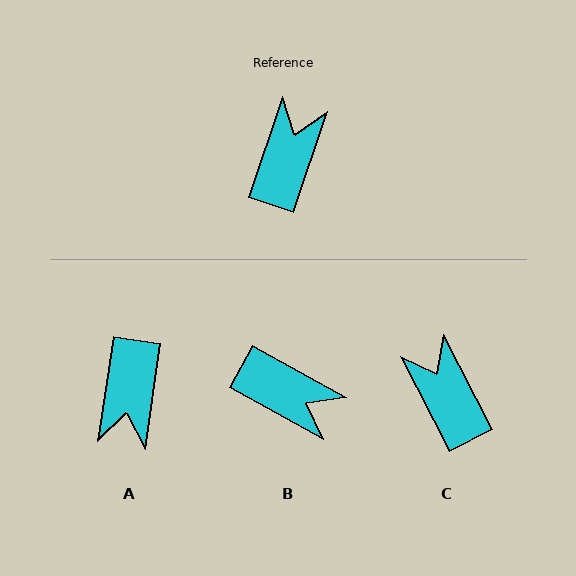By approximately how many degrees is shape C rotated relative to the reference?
Approximately 46 degrees counter-clockwise.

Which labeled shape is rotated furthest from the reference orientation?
A, about 170 degrees away.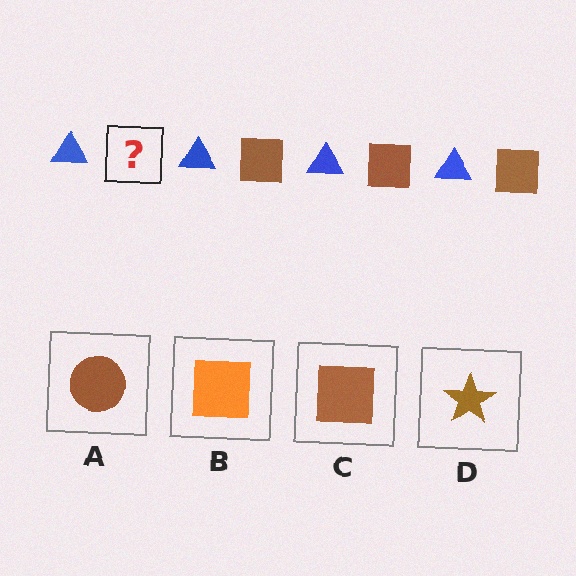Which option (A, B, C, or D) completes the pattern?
C.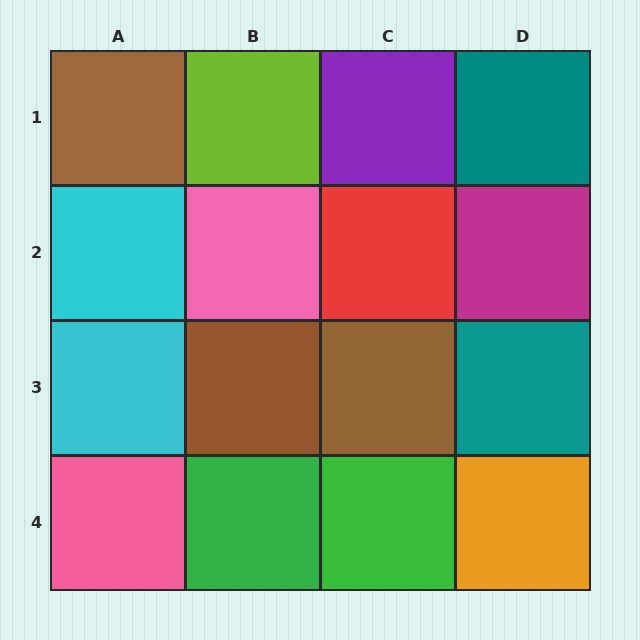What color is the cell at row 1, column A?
Brown.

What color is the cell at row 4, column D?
Orange.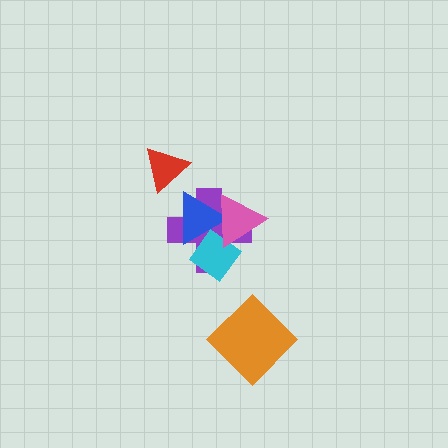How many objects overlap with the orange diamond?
0 objects overlap with the orange diamond.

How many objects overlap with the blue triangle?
3 objects overlap with the blue triangle.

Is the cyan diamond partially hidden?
Yes, it is partially covered by another shape.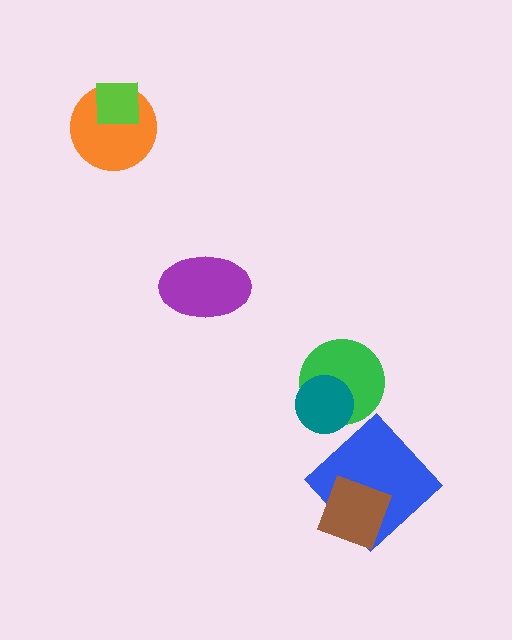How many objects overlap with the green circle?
1 object overlaps with the green circle.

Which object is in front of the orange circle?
The lime square is in front of the orange circle.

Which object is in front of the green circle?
The teal circle is in front of the green circle.